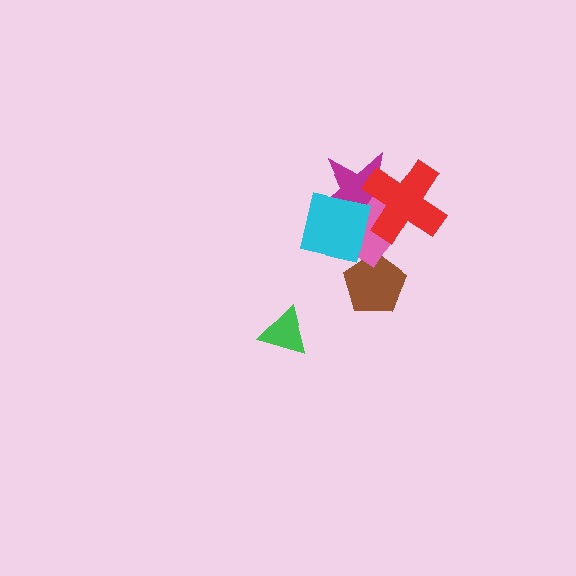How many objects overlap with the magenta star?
3 objects overlap with the magenta star.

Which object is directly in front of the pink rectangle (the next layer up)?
The cyan square is directly in front of the pink rectangle.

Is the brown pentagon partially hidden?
Yes, it is partially covered by another shape.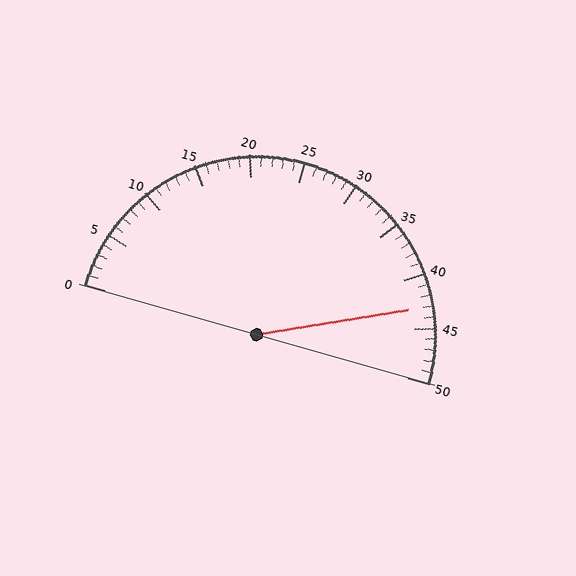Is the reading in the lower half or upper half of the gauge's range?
The reading is in the upper half of the range (0 to 50).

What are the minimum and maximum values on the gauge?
The gauge ranges from 0 to 50.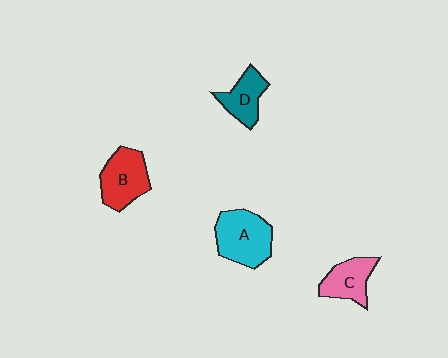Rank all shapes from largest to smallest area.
From largest to smallest: A (cyan), B (red), C (pink), D (teal).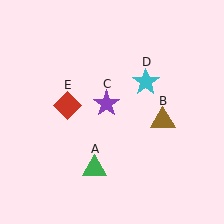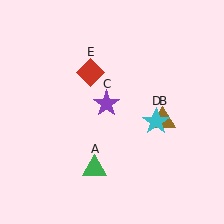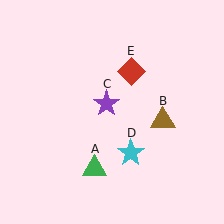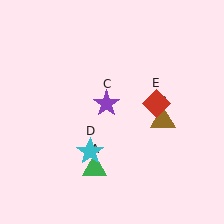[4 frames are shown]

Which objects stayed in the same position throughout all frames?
Green triangle (object A) and brown triangle (object B) and purple star (object C) remained stationary.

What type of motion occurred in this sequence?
The cyan star (object D), red diamond (object E) rotated clockwise around the center of the scene.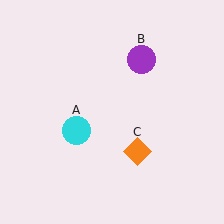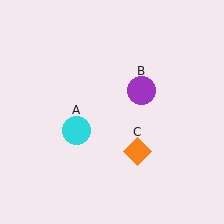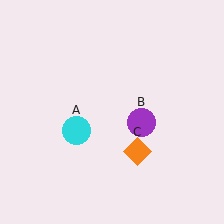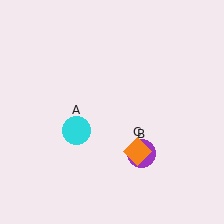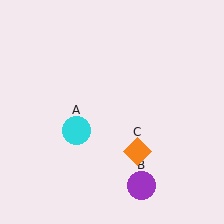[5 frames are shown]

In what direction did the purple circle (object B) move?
The purple circle (object B) moved down.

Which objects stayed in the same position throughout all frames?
Cyan circle (object A) and orange diamond (object C) remained stationary.